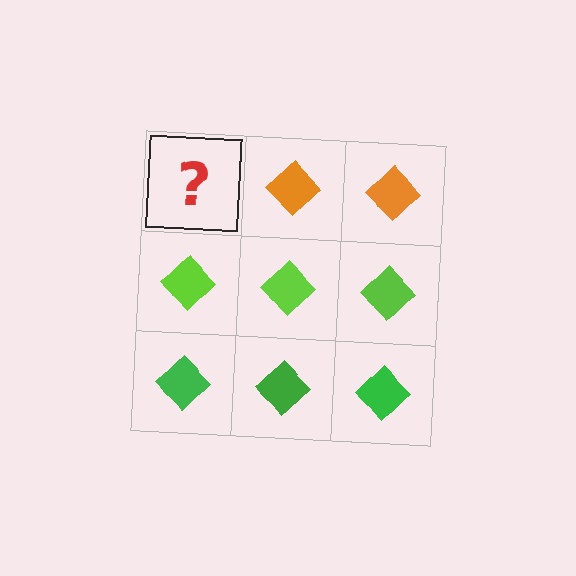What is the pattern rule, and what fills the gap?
The rule is that each row has a consistent color. The gap should be filled with an orange diamond.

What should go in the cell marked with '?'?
The missing cell should contain an orange diamond.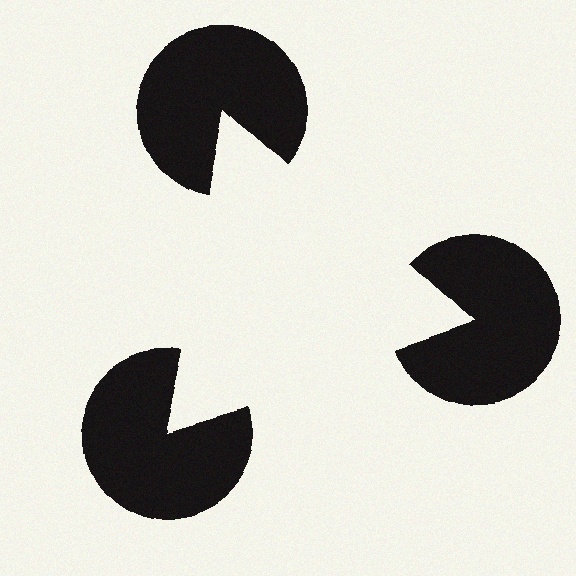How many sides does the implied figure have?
3 sides.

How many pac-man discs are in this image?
There are 3 — one at each vertex of the illusory triangle.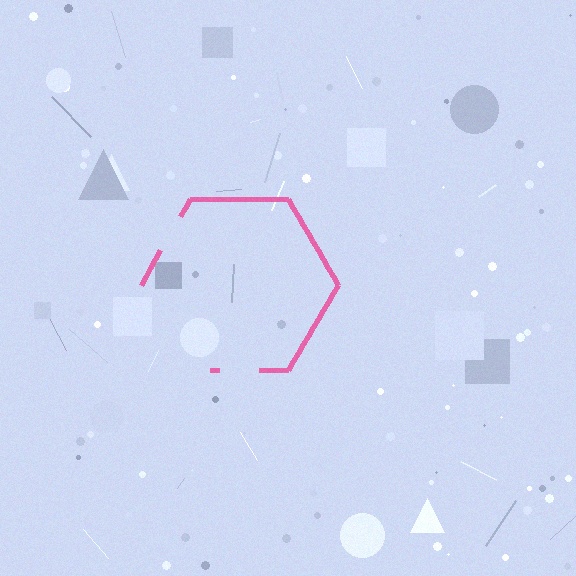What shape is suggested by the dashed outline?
The dashed outline suggests a hexagon.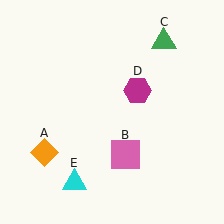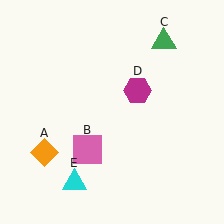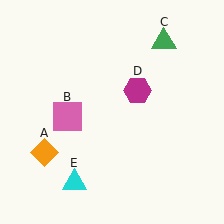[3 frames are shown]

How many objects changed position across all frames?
1 object changed position: pink square (object B).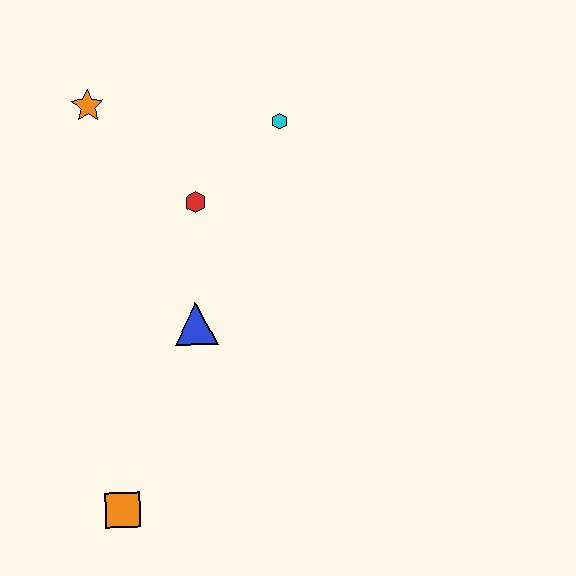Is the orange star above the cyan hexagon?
Yes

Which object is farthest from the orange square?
The cyan hexagon is farthest from the orange square.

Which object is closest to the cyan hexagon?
The red hexagon is closest to the cyan hexagon.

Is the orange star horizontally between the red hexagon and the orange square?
No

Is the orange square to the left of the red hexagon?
Yes